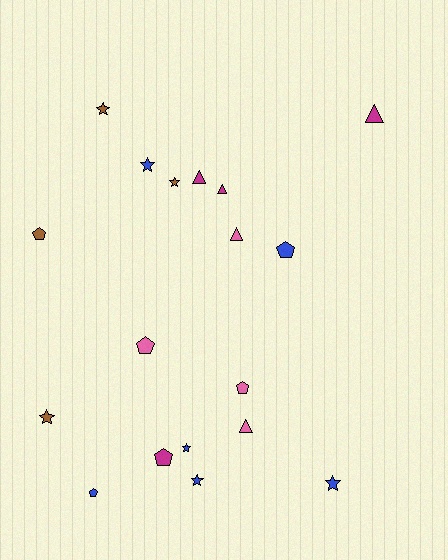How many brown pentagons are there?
There is 1 brown pentagon.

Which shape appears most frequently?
Star, with 7 objects.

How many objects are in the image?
There are 18 objects.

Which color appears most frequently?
Blue, with 6 objects.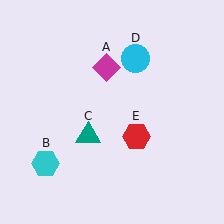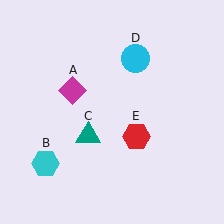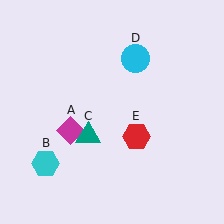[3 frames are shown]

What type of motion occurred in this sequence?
The magenta diamond (object A) rotated counterclockwise around the center of the scene.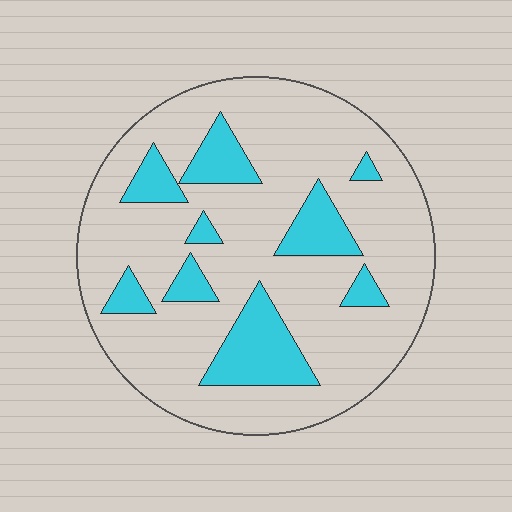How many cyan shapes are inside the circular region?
9.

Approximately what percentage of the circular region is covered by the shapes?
Approximately 20%.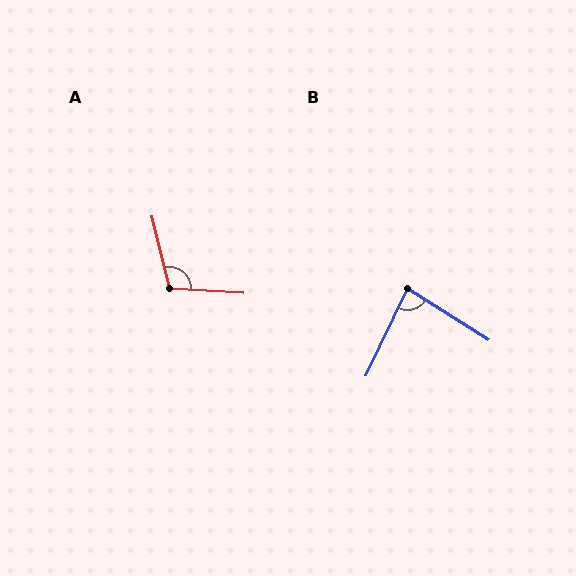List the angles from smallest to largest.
B (83°), A (107°).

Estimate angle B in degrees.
Approximately 83 degrees.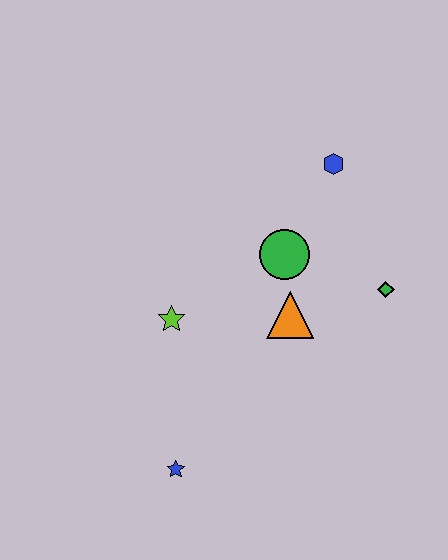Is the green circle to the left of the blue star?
No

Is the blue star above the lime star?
No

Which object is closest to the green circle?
The orange triangle is closest to the green circle.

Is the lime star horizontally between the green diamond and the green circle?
No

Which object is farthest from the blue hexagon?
The blue star is farthest from the blue hexagon.